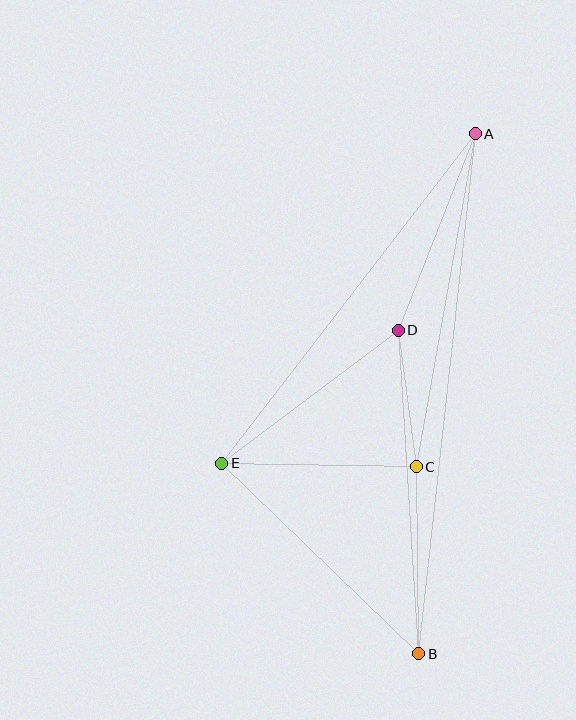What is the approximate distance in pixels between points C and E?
The distance between C and E is approximately 194 pixels.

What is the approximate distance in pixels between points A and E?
The distance between A and E is approximately 416 pixels.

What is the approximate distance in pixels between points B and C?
The distance between B and C is approximately 187 pixels.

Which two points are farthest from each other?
Points A and B are farthest from each other.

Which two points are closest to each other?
Points C and D are closest to each other.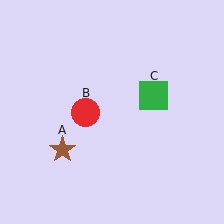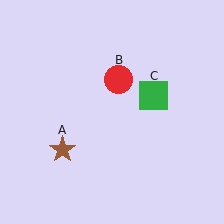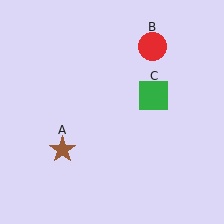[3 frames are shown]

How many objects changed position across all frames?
1 object changed position: red circle (object B).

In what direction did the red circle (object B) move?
The red circle (object B) moved up and to the right.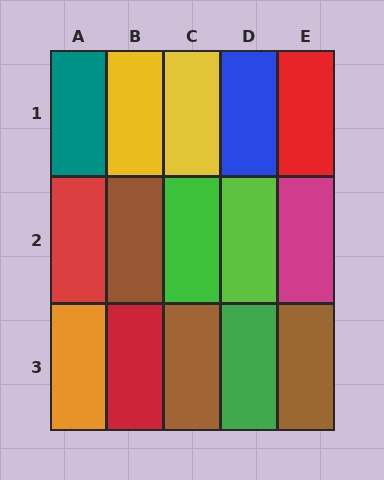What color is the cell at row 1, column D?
Blue.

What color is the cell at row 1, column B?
Yellow.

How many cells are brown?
3 cells are brown.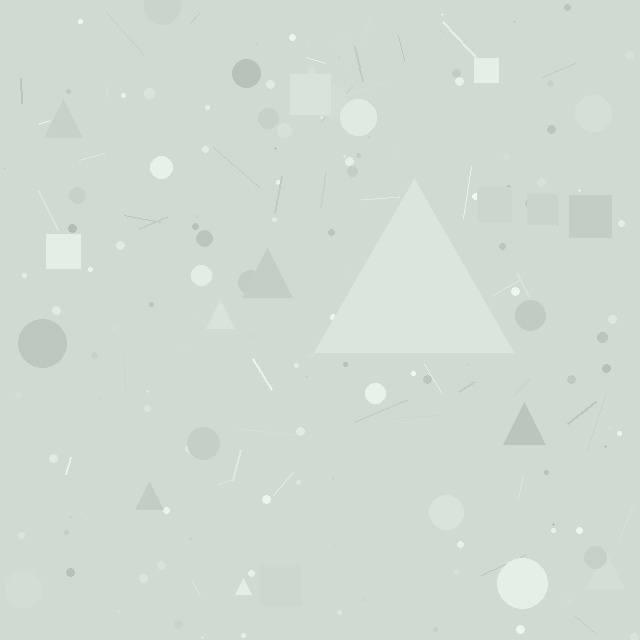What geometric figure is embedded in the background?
A triangle is embedded in the background.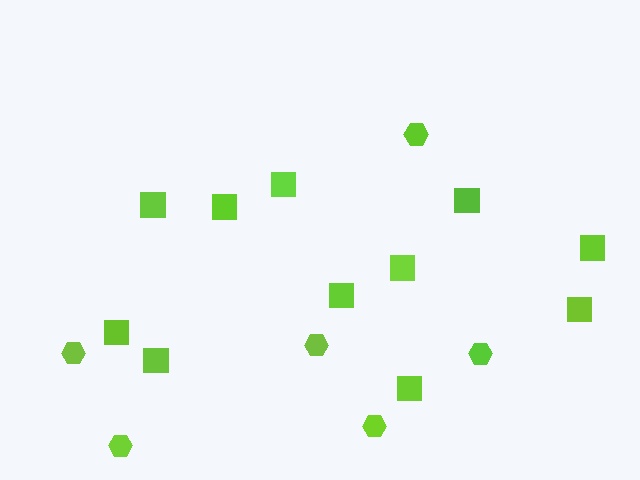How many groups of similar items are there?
There are 2 groups: one group of hexagons (6) and one group of squares (11).